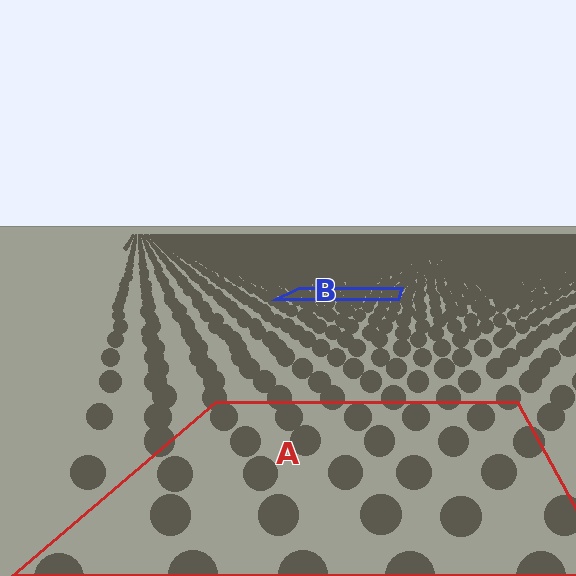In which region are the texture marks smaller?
The texture marks are smaller in region B, because it is farther away.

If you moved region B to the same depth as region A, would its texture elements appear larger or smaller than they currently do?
They would appear larger. At a closer depth, the same texture elements are projected at a bigger on-screen size.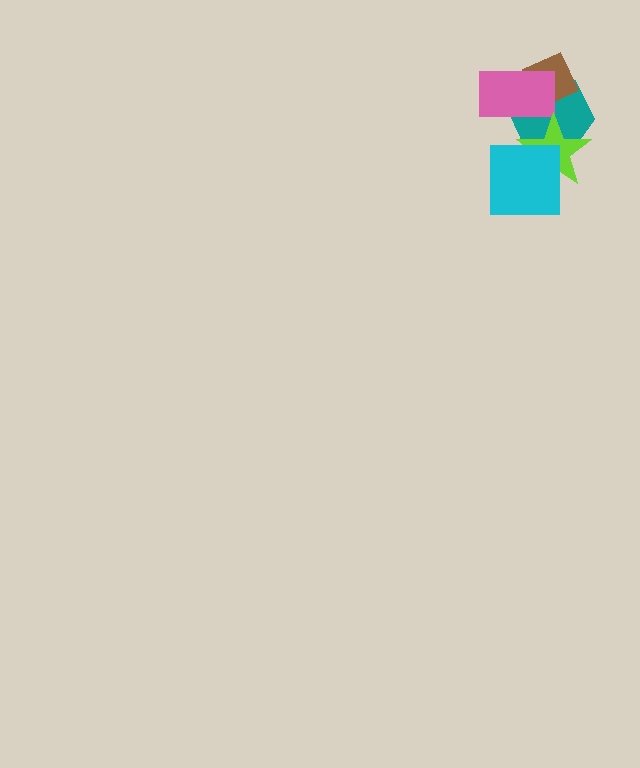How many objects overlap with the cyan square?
1 object overlaps with the cyan square.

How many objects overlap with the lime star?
3 objects overlap with the lime star.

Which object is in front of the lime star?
The cyan square is in front of the lime star.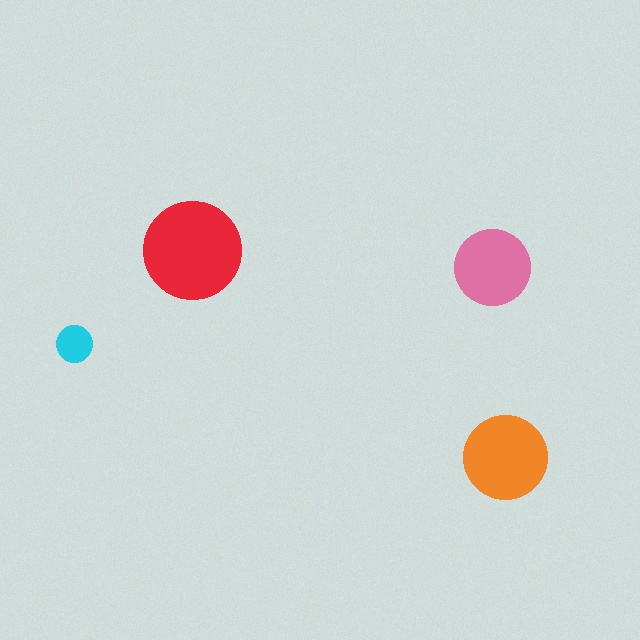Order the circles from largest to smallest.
the red one, the orange one, the pink one, the cyan one.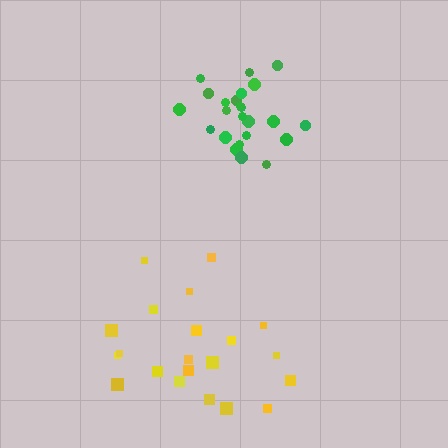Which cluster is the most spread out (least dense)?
Yellow.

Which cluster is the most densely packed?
Green.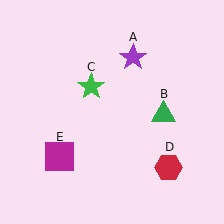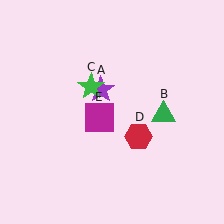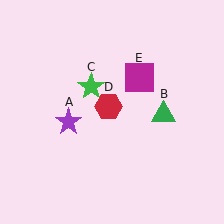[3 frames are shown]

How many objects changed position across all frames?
3 objects changed position: purple star (object A), red hexagon (object D), magenta square (object E).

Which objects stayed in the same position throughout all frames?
Green triangle (object B) and green star (object C) remained stationary.